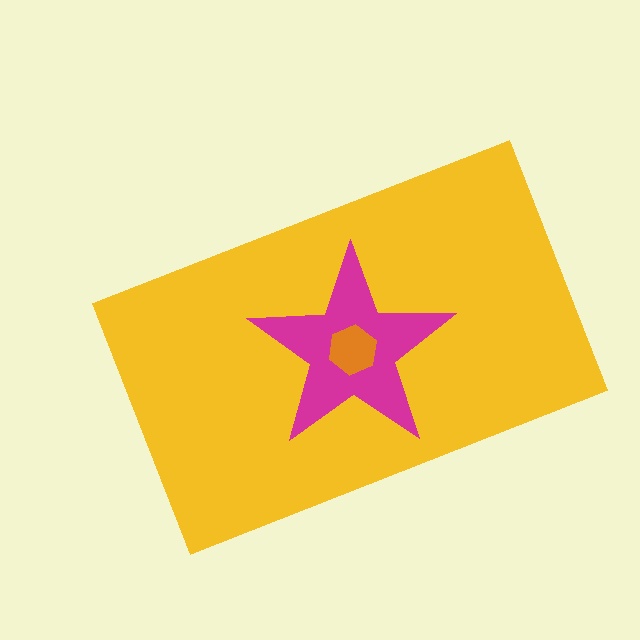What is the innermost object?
The orange hexagon.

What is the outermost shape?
The yellow rectangle.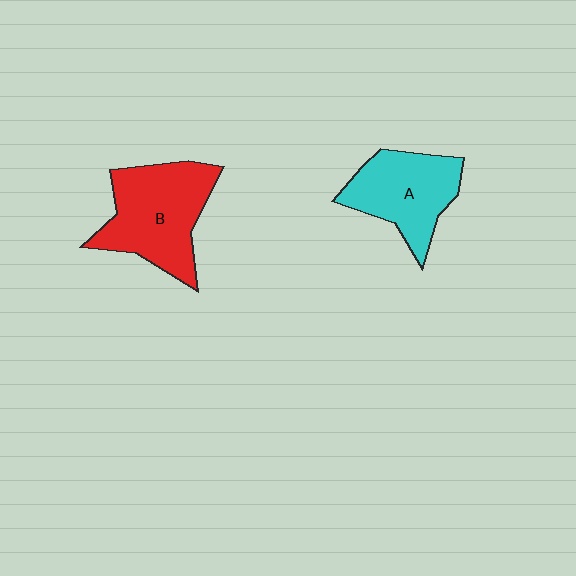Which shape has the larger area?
Shape B (red).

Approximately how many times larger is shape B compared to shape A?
Approximately 1.2 times.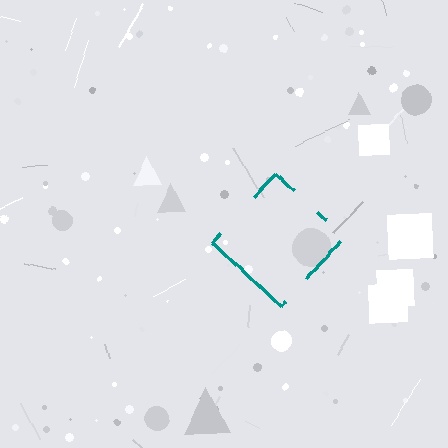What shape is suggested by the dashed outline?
The dashed outline suggests a diamond.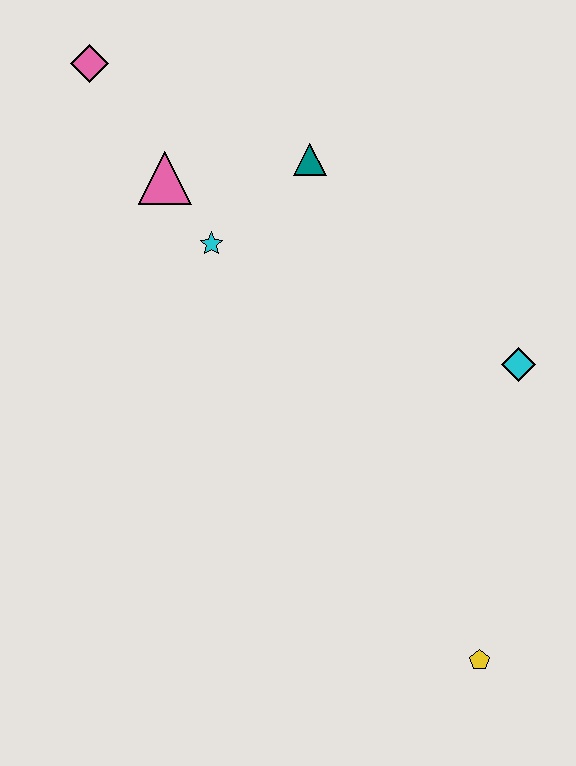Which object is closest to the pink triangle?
The cyan star is closest to the pink triangle.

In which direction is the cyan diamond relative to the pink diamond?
The cyan diamond is to the right of the pink diamond.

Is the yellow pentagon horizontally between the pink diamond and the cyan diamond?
Yes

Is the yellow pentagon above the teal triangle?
No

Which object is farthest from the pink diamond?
The yellow pentagon is farthest from the pink diamond.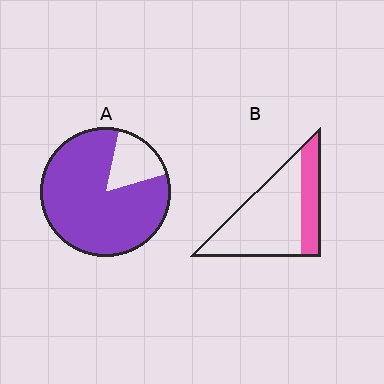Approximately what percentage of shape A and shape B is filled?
A is approximately 85% and B is approximately 30%.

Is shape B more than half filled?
No.